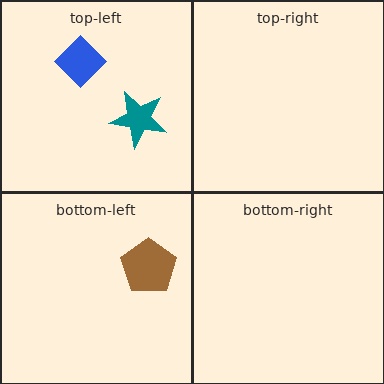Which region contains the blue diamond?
The top-left region.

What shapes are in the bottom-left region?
The brown pentagon.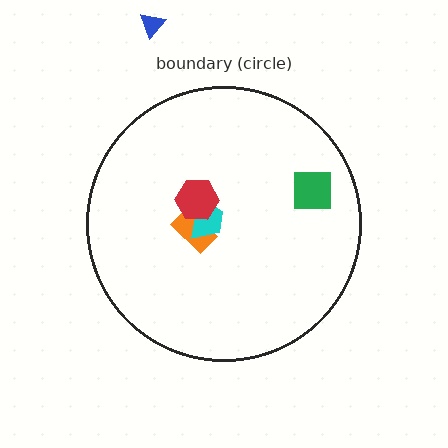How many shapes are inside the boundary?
4 inside, 1 outside.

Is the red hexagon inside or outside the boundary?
Inside.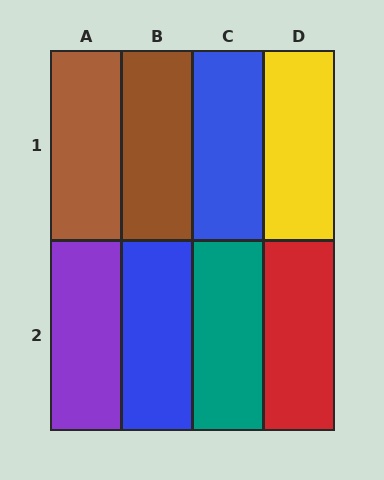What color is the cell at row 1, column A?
Brown.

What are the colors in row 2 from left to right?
Purple, blue, teal, red.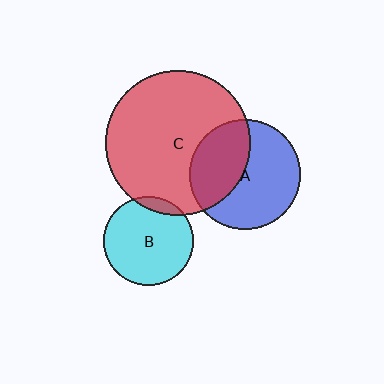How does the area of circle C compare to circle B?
Approximately 2.6 times.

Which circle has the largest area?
Circle C (red).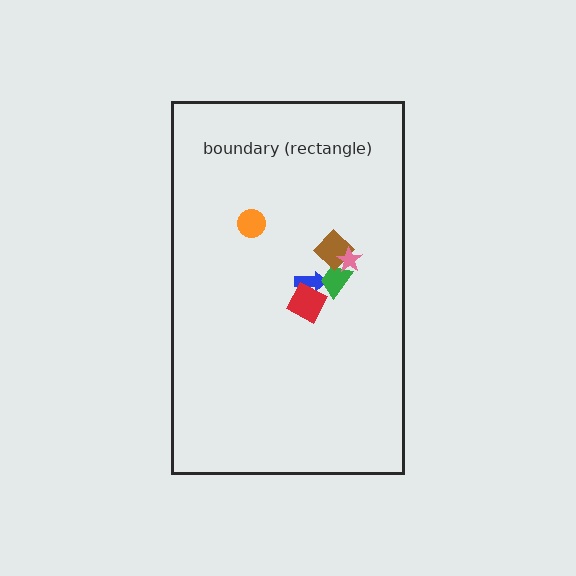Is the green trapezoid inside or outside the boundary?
Inside.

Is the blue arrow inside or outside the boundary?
Inside.